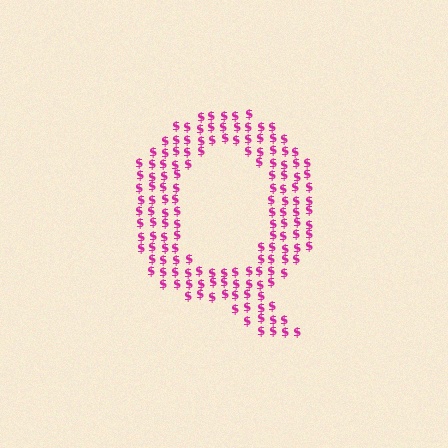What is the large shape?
The large shape is the letter Q.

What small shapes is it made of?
It is made of small dollar signs.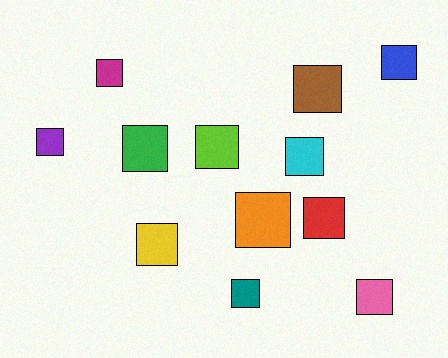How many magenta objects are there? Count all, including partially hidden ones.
There is 1 magenta object.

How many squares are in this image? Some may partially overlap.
There are 12 squares.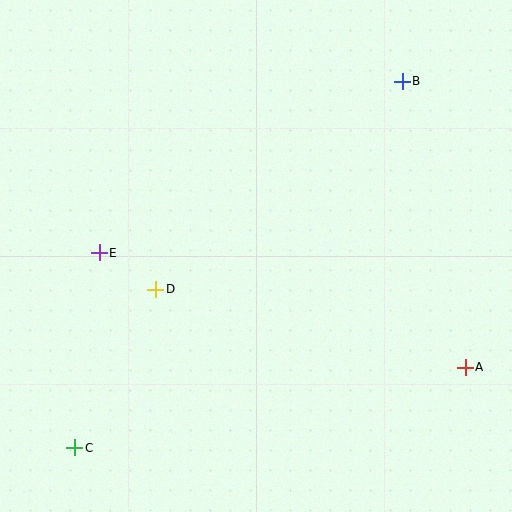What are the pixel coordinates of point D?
Point D is at (156, 289).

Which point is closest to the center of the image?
Point D at (156, 289) is closest to the center.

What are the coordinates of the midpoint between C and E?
The midpoint between C and E is at (87, 350).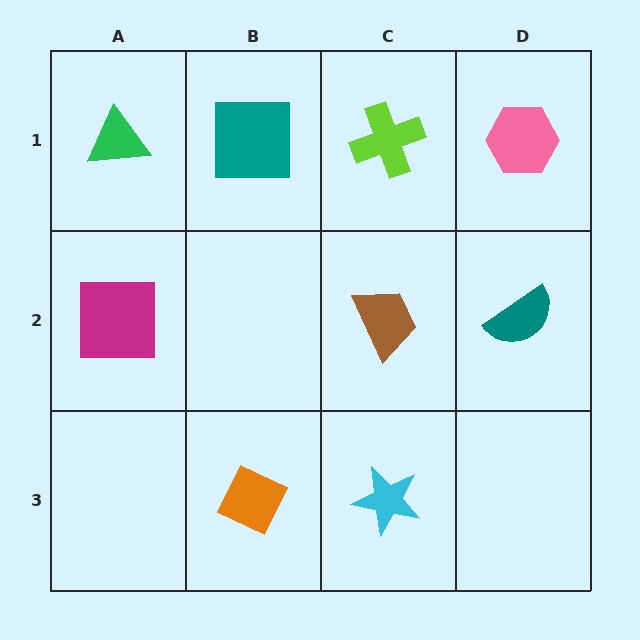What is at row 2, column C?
A brown trapezoid.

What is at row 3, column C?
A cyan star.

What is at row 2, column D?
A teal semicircle.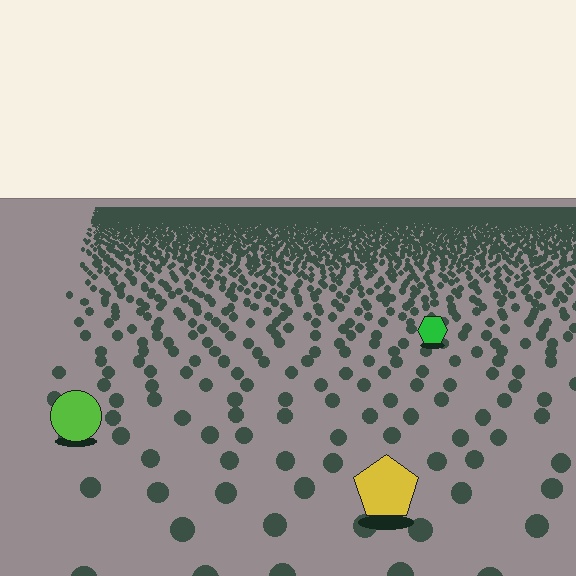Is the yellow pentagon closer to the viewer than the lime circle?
Yes. The yellow pentagon is closer — you can tell from the texture gradient: the ground texture is coarser near it.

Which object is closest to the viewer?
The yellow pentagon is closest. The texture marks near it are larger and more spread out.